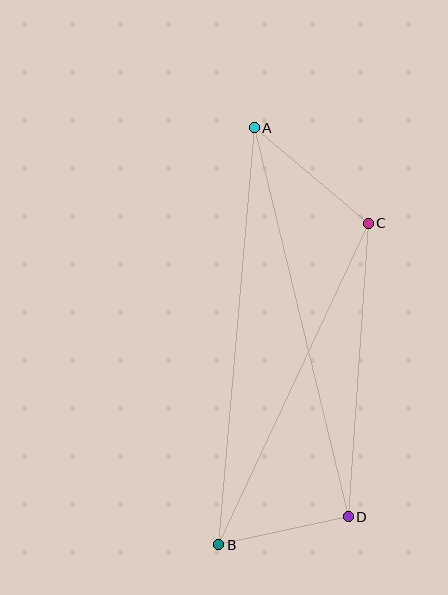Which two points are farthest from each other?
Points A and B are farthest from each other.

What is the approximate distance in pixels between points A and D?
The distance between A and D is approximately 400 pixels.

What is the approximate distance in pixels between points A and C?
The distance between A and C is approximately 149 pixels.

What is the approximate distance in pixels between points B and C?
The distance between B and C is approximately 354 pixels.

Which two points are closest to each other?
Points B and D are closest to each other.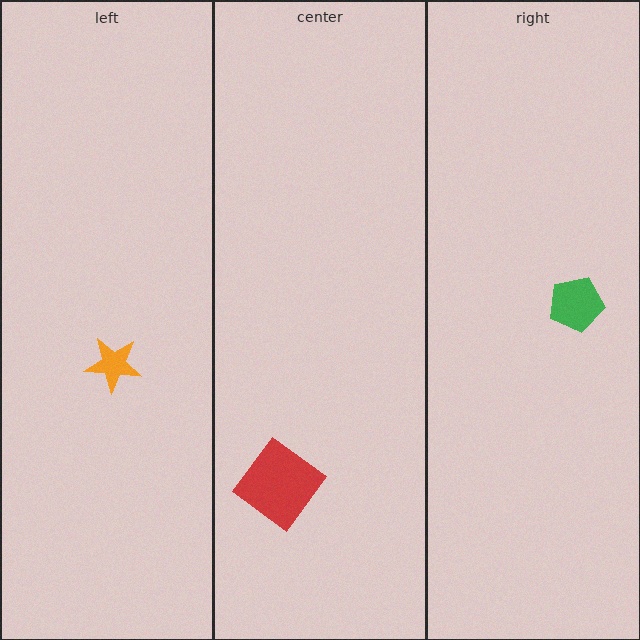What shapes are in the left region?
The orange star.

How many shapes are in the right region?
1.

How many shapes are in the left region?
1.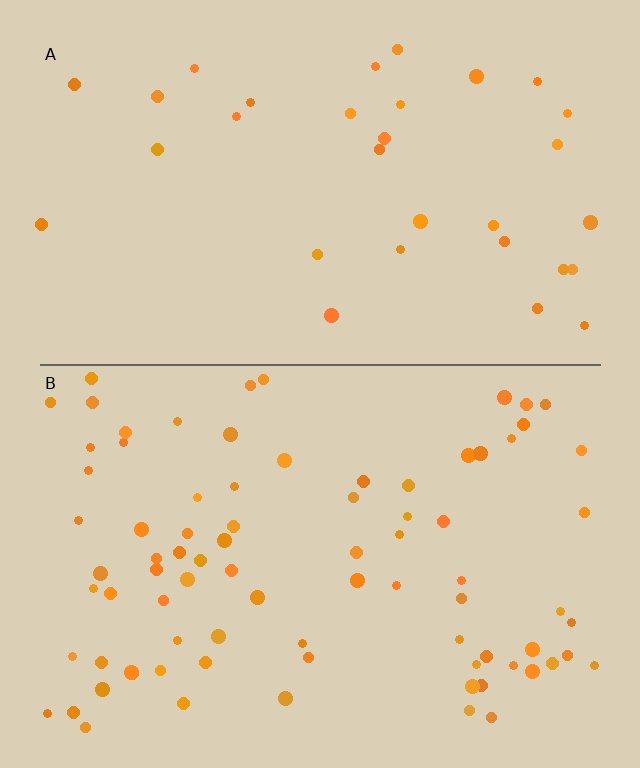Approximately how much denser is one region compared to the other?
Approximately 2.6× — region B over region A.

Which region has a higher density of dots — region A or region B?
B (the bottom).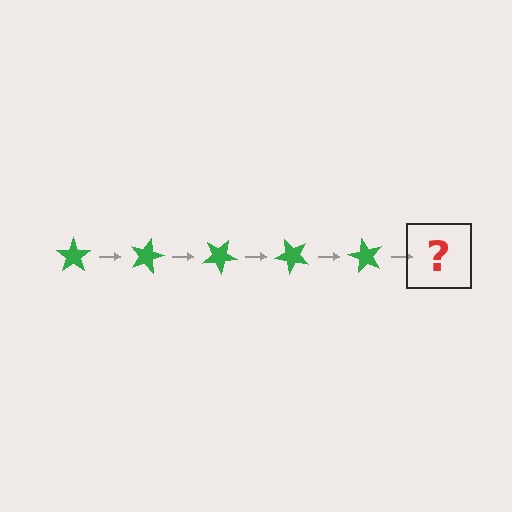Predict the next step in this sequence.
The next step is a green star rotated 75 degrees.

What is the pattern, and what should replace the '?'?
The pattern is that the star rotates 15 degrees each step. The '?' should be a green star rotated 75 degrees.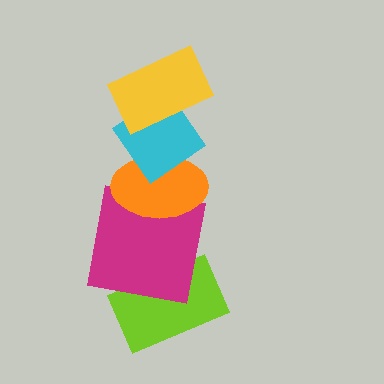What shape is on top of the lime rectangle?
The magenta square is on top of the lime rectangle.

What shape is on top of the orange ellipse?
The cyan diamond is on top of the orange ellipse.